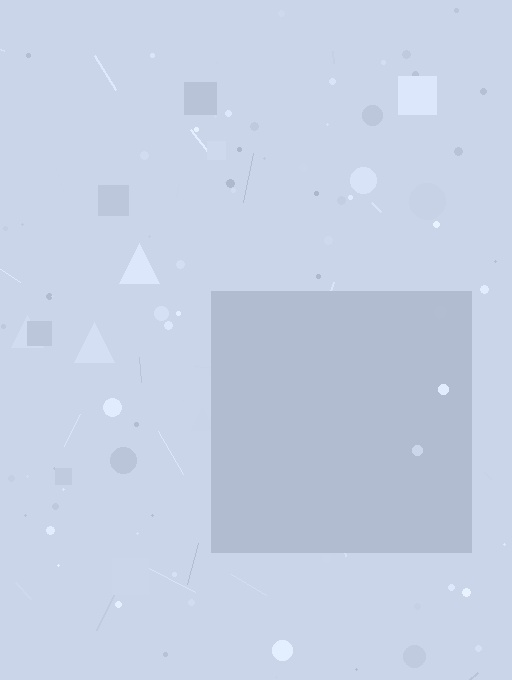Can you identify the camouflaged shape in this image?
The camouflaged shape is a square.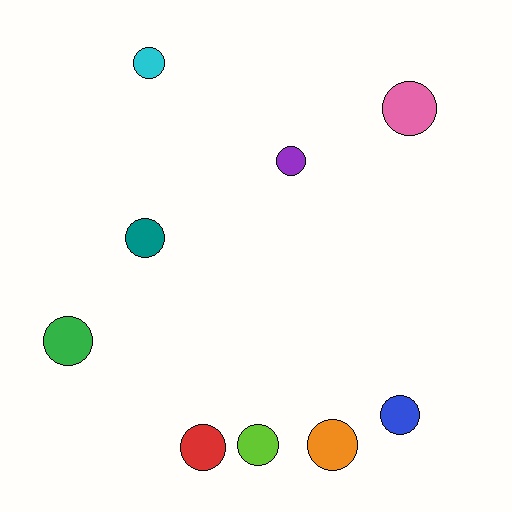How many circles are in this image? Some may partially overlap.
There are 9 circles.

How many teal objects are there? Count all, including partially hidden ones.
There is 1 teal object.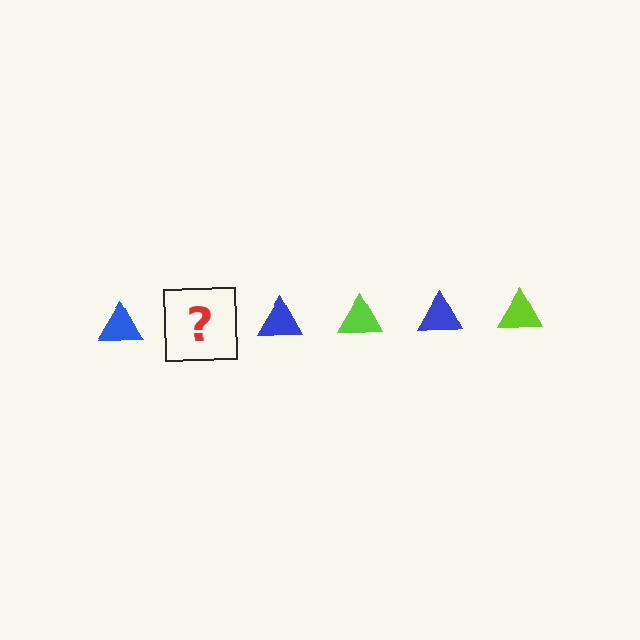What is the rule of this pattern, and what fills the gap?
The rule is that the pattern cycles through blue, lime triangles. The gap should be filled with a lime triangle.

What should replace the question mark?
The question mark should be replaced with a lime triangle.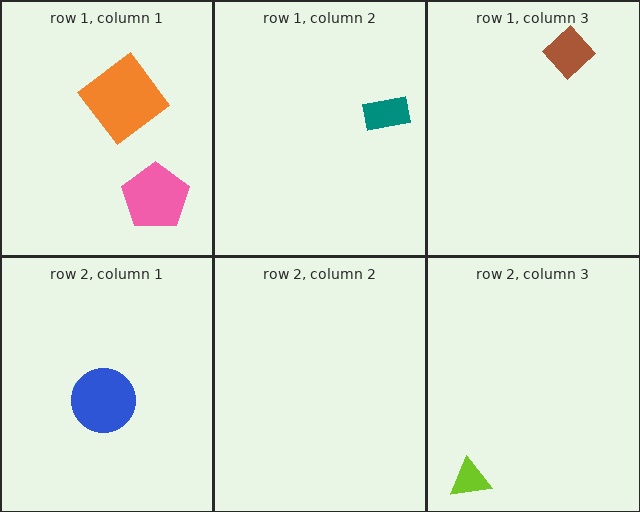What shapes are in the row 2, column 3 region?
The lime triangle.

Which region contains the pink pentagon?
The row 1, column 1 region.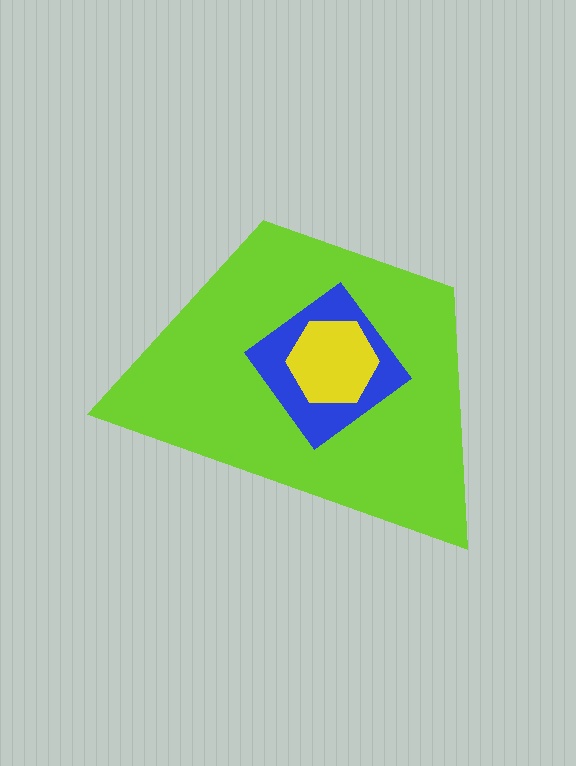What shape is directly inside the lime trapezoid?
The blue diamond.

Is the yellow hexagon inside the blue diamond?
Yes.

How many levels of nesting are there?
3.